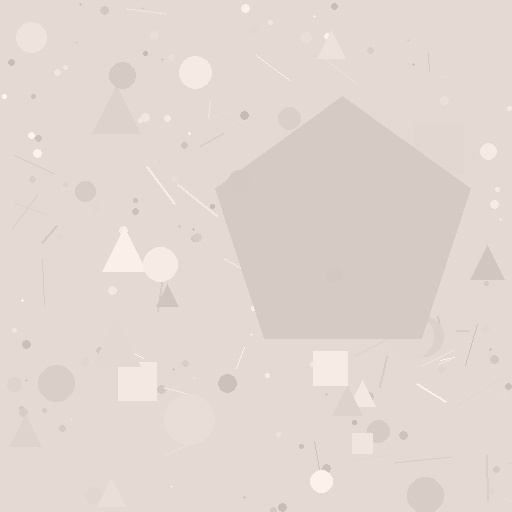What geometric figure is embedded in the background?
A pentagon is embedded in the background.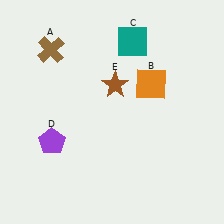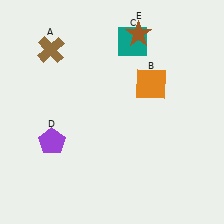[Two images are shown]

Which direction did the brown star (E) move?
The brown star (E) moved up.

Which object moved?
The brown star (E) moved up.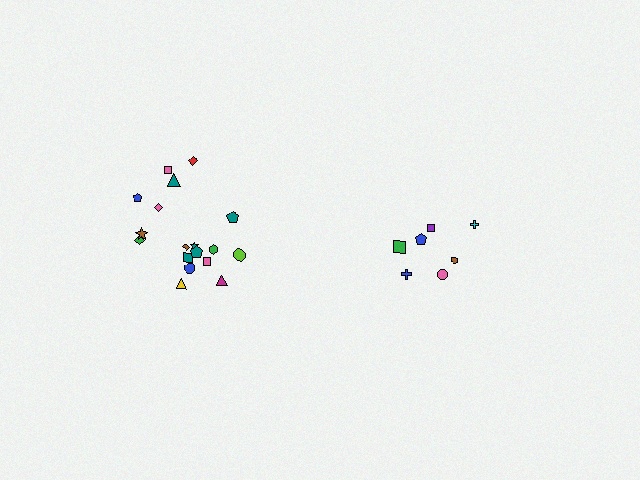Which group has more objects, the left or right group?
The left group.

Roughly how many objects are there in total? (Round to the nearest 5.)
Roughly 25 objects in total.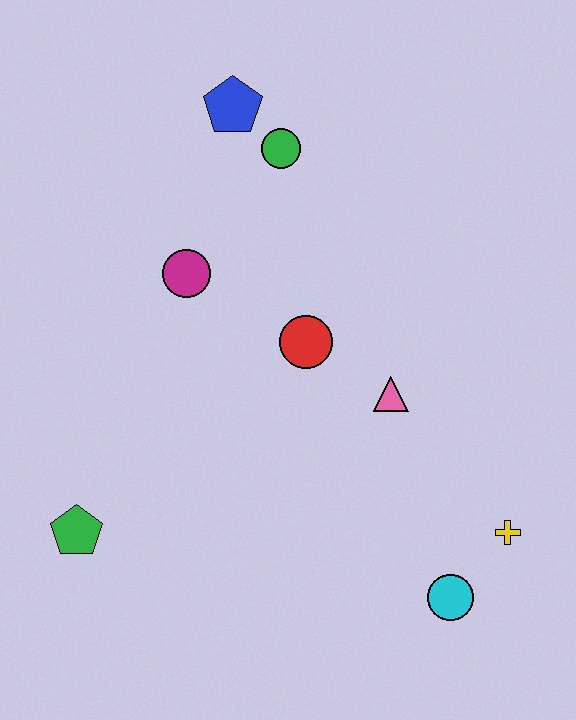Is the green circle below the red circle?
No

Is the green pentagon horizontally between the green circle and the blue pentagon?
No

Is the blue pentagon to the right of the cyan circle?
No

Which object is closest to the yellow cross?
The cyan circle is closest to the yellow cross.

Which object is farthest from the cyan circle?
The blue pentagon is farthest from the cyan circle.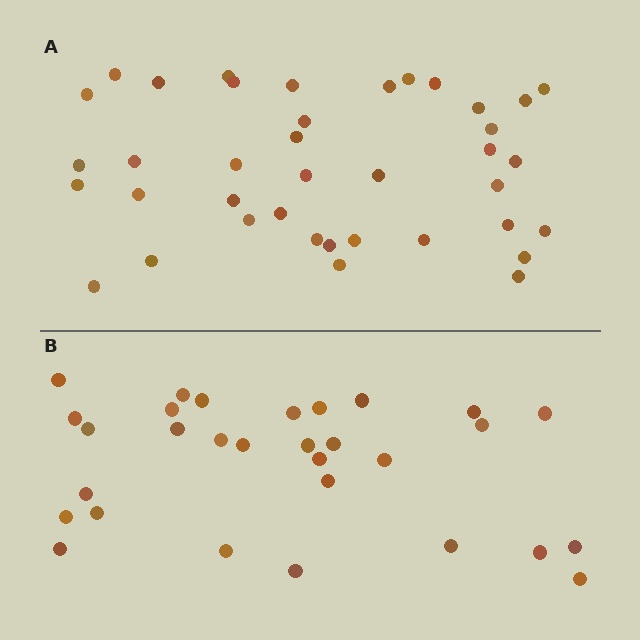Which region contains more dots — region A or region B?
Region A (the top region) has more dots.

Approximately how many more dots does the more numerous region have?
Region A has roughly 8 or so more dots than region B.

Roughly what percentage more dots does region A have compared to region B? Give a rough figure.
About 30% more.